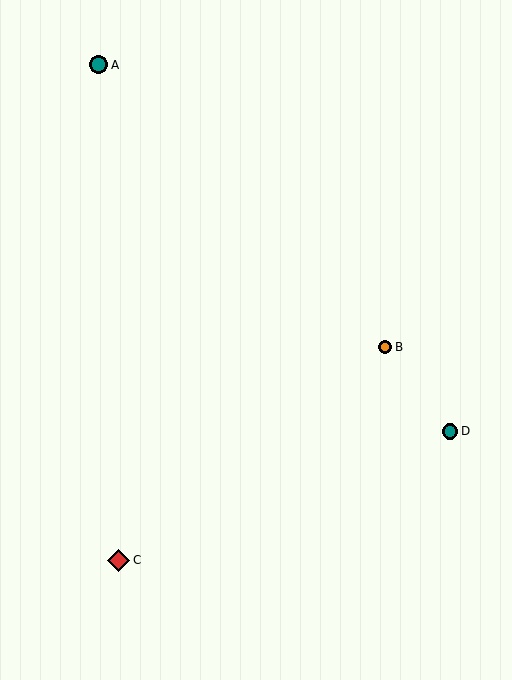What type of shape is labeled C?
Shape C is a red diamond.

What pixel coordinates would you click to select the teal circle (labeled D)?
Click at (450, 431) to select the teal circle D.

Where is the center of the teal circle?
The center of the teal circle is at (450, 431).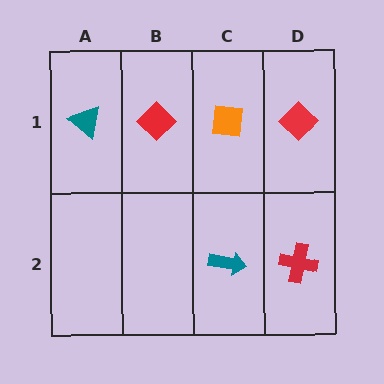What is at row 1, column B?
A red diamond.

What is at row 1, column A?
A teal triangle.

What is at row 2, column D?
A red cross.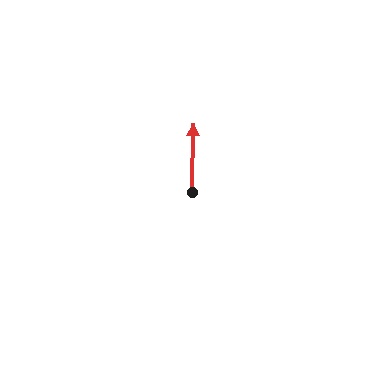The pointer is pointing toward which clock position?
Roughly 12 o'clock.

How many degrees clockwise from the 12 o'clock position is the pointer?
Approximately 1 degrees.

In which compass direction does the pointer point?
North.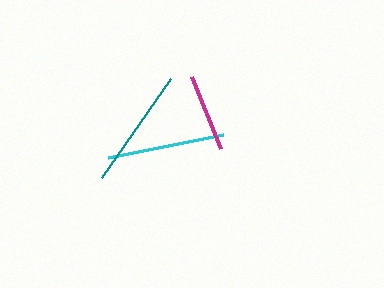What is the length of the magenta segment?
The magenta segment is approximately 78 pixels long.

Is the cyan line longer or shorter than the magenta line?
The cyan line is longer than the magenta line.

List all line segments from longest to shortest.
From longest to shortest: teal, cyan, magenta.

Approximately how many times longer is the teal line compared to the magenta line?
The teal line is approximately 1.5 times the length of the magenta line.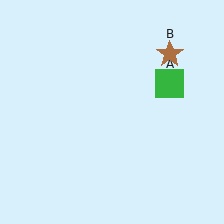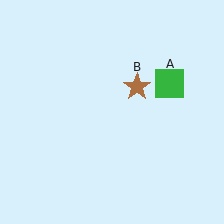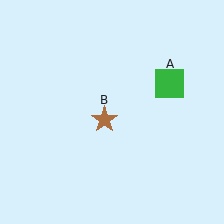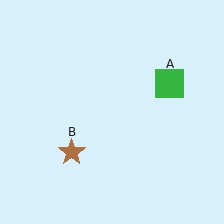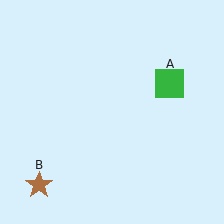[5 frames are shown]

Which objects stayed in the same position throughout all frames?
Green square (object A) remained stationary.